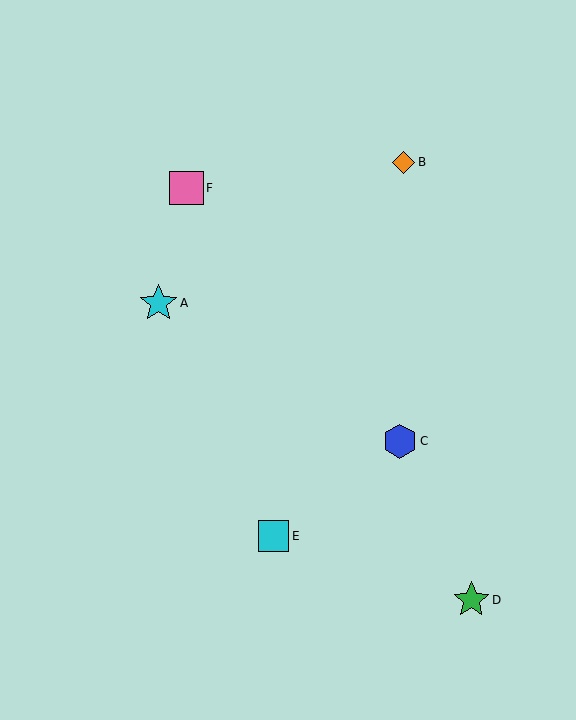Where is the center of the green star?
The center of the green star is at (471, 600).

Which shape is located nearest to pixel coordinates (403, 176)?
The orange diamond (labeled B) at (403, 162) is nearest to that location.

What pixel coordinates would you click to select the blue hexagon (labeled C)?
Click at (400, 441) to select the blue hexagon C.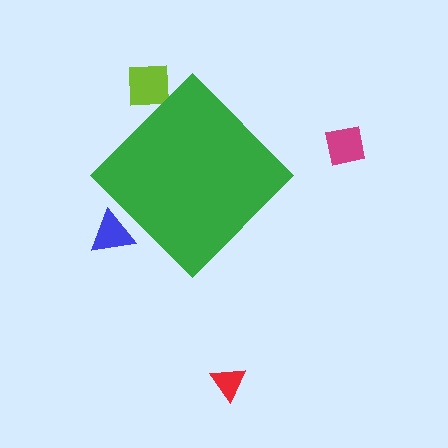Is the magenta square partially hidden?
No, the magenta square is fully visible.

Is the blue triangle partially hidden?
Yes, the blue triangle is partially hidden behind the green diamond.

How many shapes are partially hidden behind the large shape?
2 shapes are partially hidden.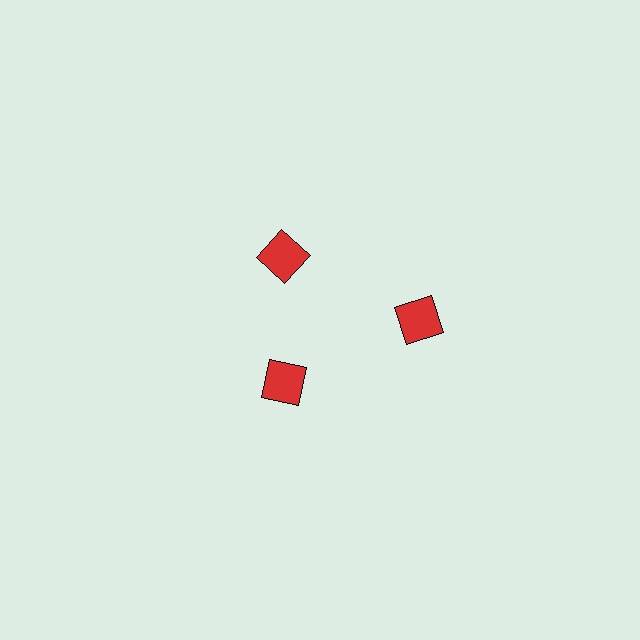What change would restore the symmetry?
The symmetry would be restored by moving it inward, back onto the ring so that all 3 squares sit at equal angles and equal distance from the center.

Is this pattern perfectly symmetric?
No. The 3 red squares are arranged in a ring, but one element near the 3 o'clock position is pushed outward from the center, breaking the 3-fold rotational symmetry.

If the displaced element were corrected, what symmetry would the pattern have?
It would have 3-fold rotational symmetry — the pattern would map onto itself every 120 degrees.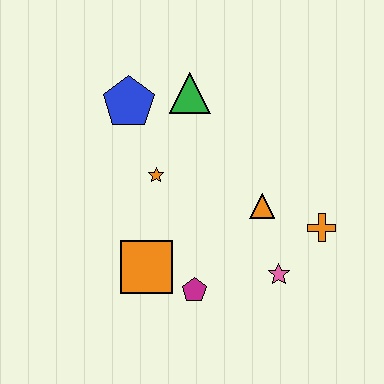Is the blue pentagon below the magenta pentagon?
No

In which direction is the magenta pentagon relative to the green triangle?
The magenta pentagon is below the green triangle.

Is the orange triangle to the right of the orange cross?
No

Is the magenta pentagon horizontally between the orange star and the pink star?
Yes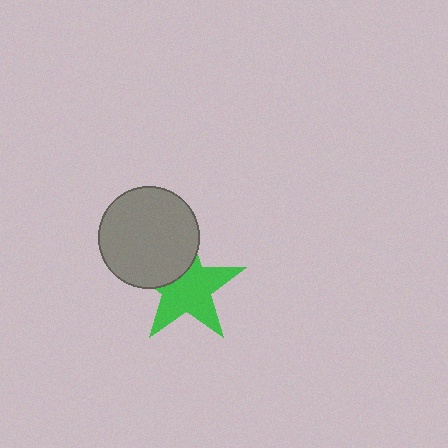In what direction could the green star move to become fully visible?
The green star could move toward the lower-right. That would shift it out from behind the gray circle entirely.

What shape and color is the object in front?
The object in front is a gray circle.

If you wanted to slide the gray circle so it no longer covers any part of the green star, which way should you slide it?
Slide it toward the upper-left — that is the most direct way to separate the two shapes.